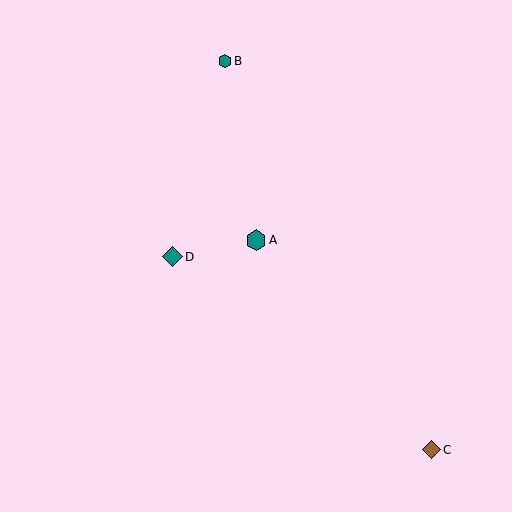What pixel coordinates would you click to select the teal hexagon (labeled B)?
Click at (225, 61) to select the teal hexagon B.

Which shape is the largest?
The teal hexagon (labeled A) is the largest.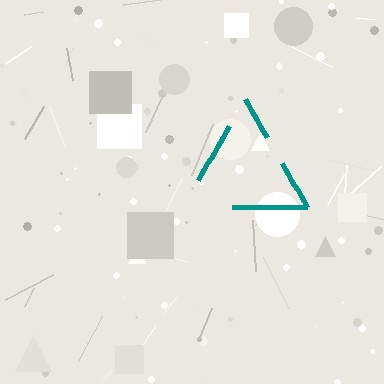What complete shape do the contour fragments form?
The contour fragments form a triangle.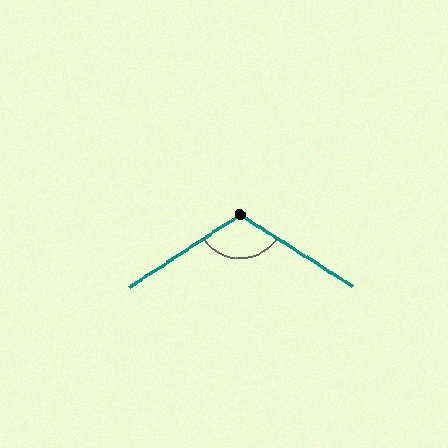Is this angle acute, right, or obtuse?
It is obtuse.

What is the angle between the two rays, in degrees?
Approximately 114 degrees.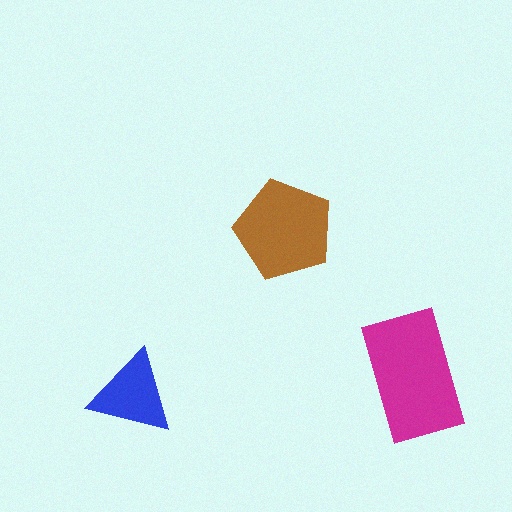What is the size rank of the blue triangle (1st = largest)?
3rd.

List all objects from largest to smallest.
The magenta rectangle, the brown pentagon, the blue triangle.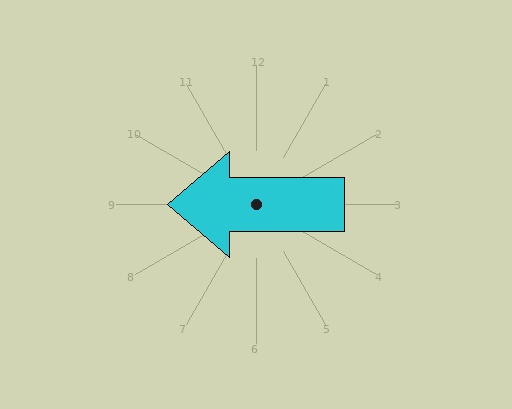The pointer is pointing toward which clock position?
Roughly 9 o'clock.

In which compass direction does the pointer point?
West.